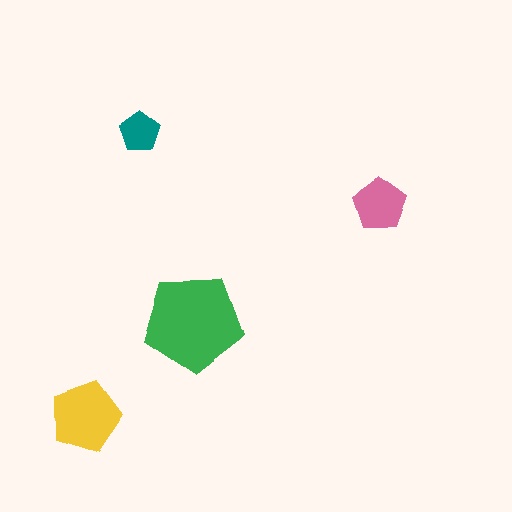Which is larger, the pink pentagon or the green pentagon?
The green one.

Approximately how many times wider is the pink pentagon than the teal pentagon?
About 1.5 times wider.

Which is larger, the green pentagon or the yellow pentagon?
The green one.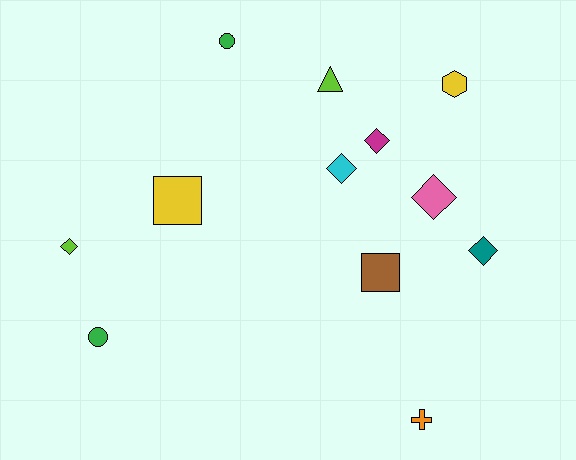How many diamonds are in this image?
There are 5 diamonds.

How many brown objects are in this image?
There is 1 brown object.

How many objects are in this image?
There are 12 objects.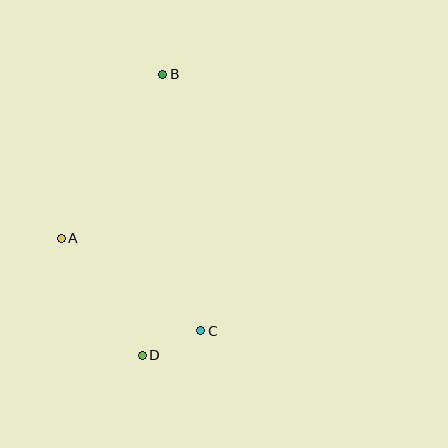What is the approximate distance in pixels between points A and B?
The distance between A and B is approximately 193 pixels.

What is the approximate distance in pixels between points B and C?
The distance between B and C is approximately 259 pixels.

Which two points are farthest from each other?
Points B and D are farthest from each other.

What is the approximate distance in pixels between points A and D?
The distance between A and D is approximately 142 pixels.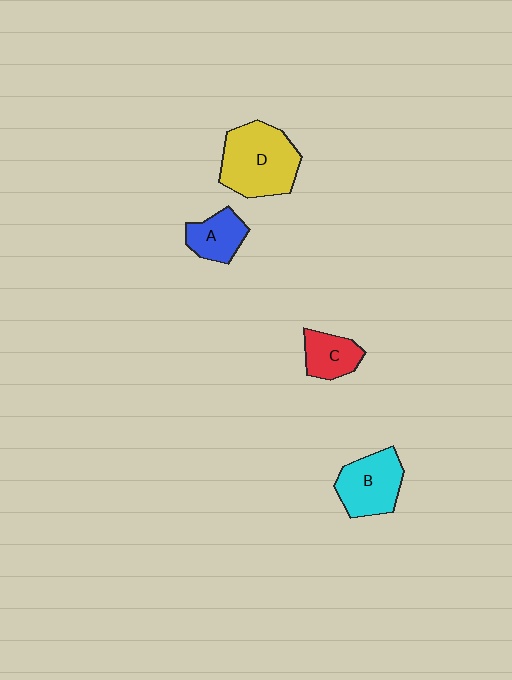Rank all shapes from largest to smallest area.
From largest to smallest: D (yellow), B (cyan), A (blue), C (red).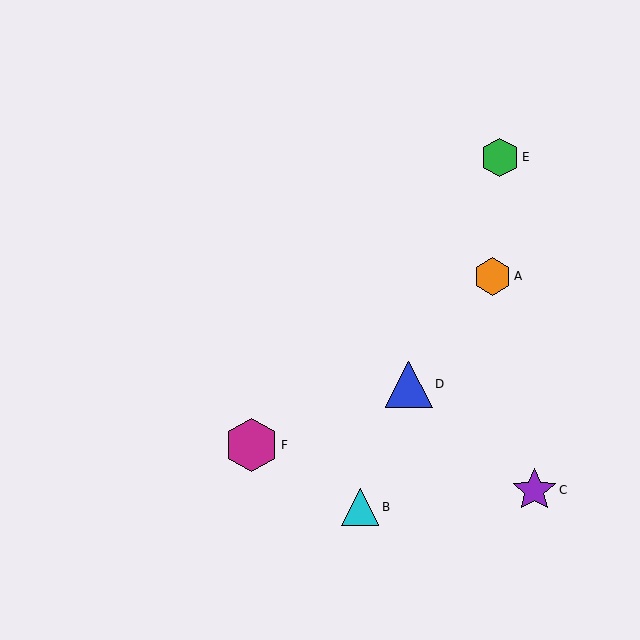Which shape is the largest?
The magenta hexagon (labeled F) is the largest.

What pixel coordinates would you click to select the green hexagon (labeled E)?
Click at (500, 158) to select the green hexagon E.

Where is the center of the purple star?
The center of the purple star is at (534, 490).